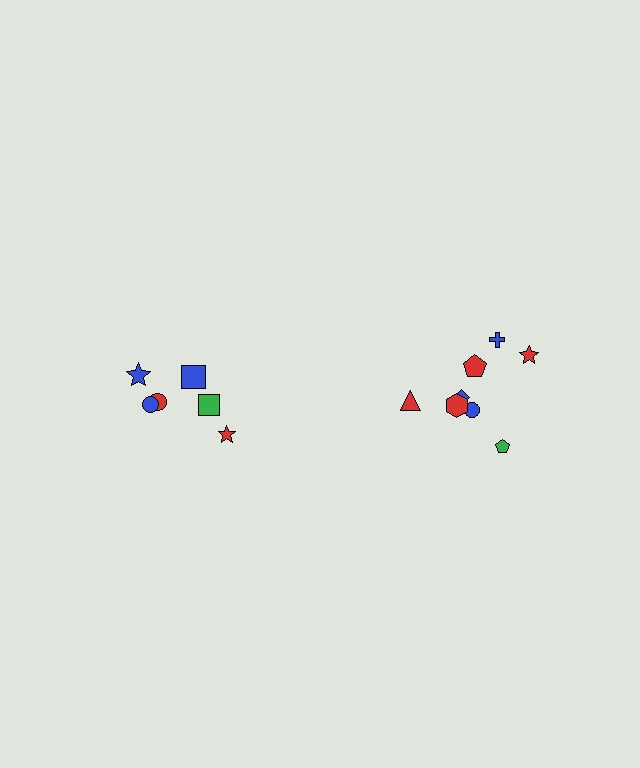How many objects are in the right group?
There are 8 objects.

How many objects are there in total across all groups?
There are 14 objects.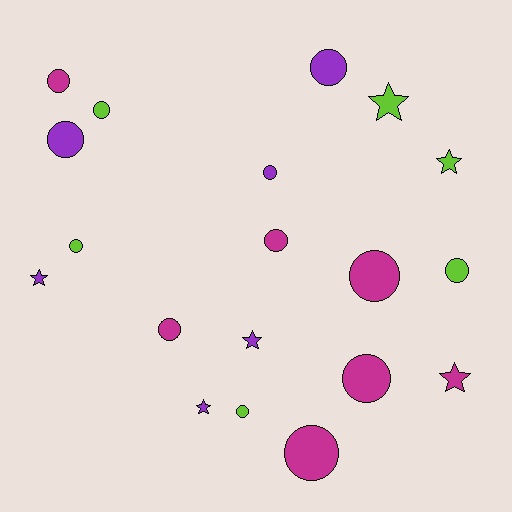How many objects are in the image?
There are 19 objects.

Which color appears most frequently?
Magenta, with 7 objects.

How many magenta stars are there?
There is 1 magenta star.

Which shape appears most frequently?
Circle, with 13 objects.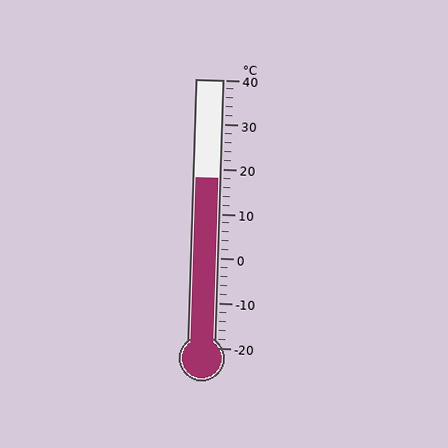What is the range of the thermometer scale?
The thermometer scale ranges from -20°C to 40°C.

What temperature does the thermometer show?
The thermometer shows approximately 18°C.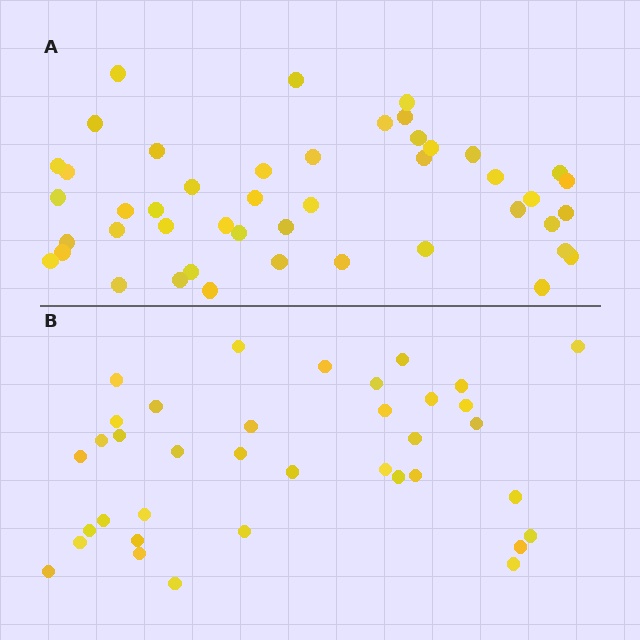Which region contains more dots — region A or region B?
Region A (the top region) has more dots.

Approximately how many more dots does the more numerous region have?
Region A has roughly 8 or so more dots than region B.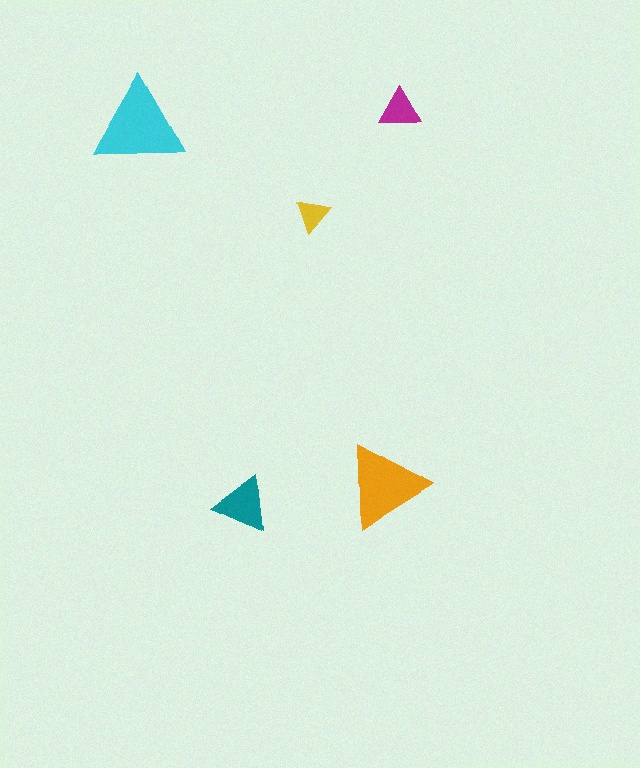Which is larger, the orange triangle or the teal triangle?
The orange one.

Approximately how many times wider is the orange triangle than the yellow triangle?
About 2.5 times wider.